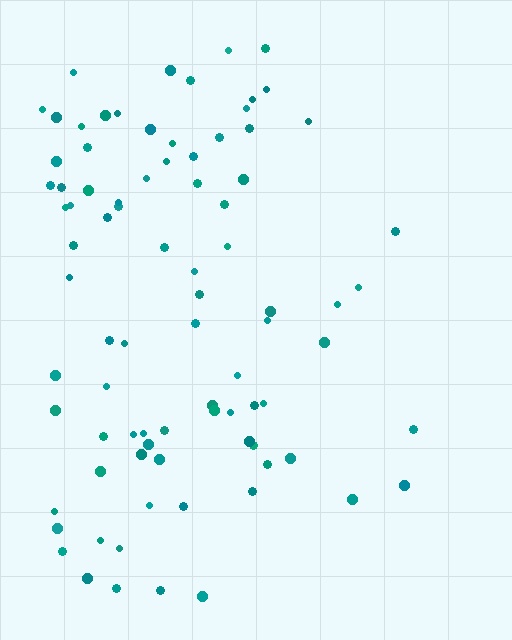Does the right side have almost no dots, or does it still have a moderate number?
Still a moderate number, just noticeably fewer than the left.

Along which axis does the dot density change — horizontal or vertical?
Horizontal.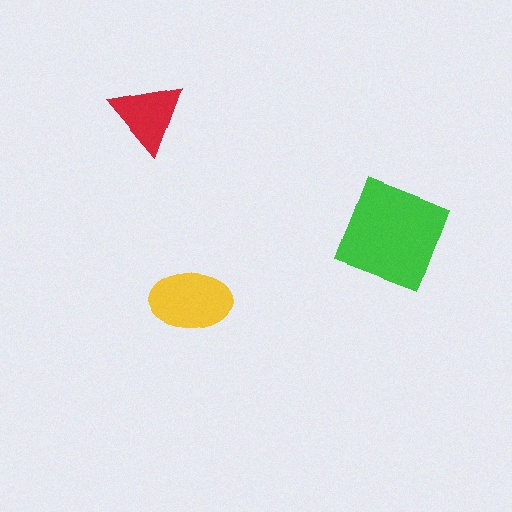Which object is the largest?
The green square.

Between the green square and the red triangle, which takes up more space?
The green square.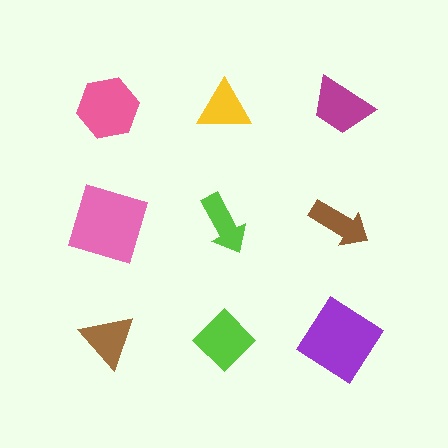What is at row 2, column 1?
A pink square.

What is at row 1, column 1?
A pink hexagon.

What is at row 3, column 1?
A brown triangle.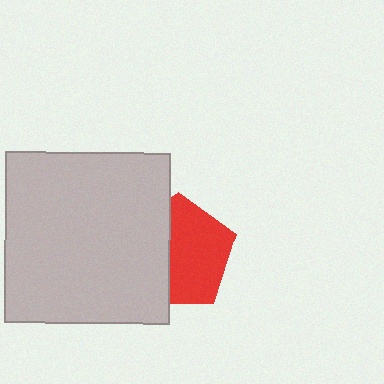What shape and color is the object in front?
The object in front is a light gray rectangle.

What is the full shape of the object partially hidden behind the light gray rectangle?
The partially hidden object is a red pentagon.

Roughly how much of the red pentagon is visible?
About half of it is visible (roughly 58%).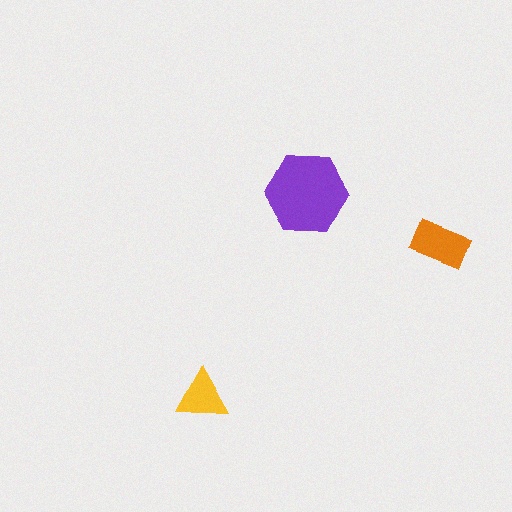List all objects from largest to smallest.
The purple hexagon, the orange rectangle, the yellow triangle.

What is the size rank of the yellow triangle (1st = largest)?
3rd.